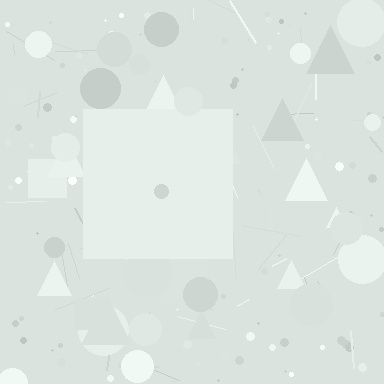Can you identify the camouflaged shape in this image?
The camouflaged shape is a square.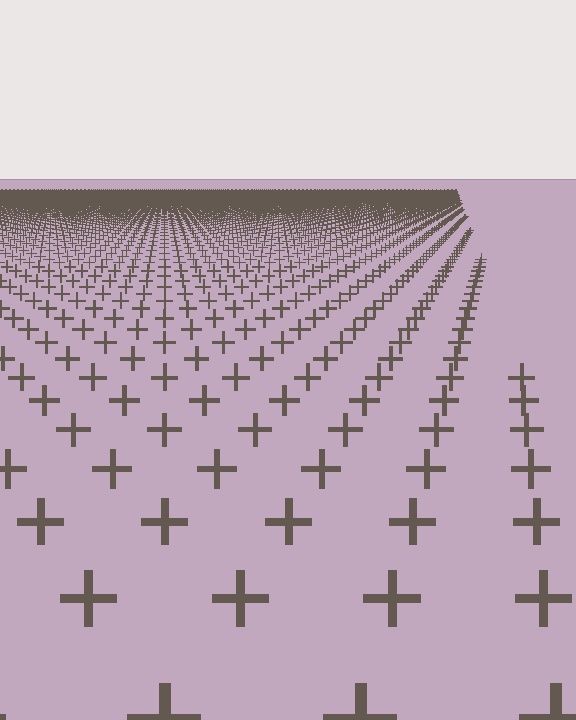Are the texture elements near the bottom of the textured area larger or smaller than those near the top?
Larger. Near the bottom, elements are closer to the viewer and appear at a bigger on-screen size.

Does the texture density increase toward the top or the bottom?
Density increases toward the top.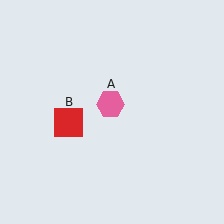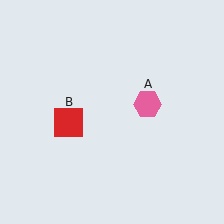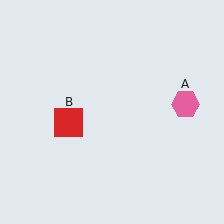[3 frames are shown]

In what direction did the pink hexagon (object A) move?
The pink hexagon (object A) moved right.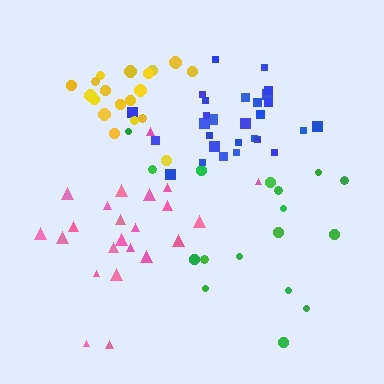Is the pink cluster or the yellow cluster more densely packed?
Yellow.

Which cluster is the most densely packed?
Blue.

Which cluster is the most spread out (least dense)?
Green.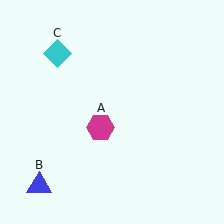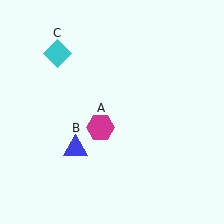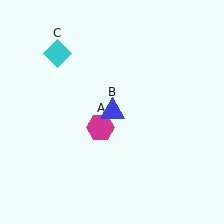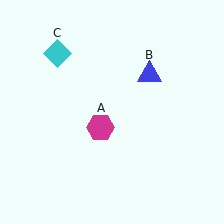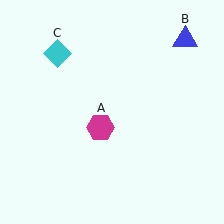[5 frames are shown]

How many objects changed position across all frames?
1 object changed position: blue triangle (object B).